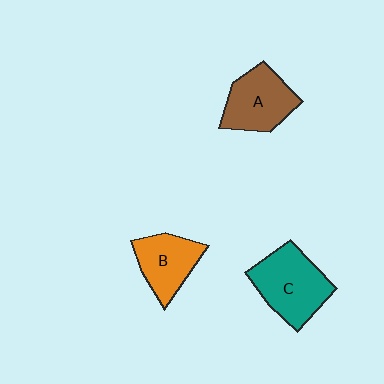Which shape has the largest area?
Shape C (teal).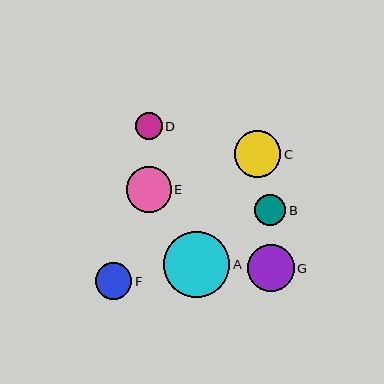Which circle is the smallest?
Circle D is the smallest with a size of approximately 27 pixels.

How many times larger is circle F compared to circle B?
Circle F is approximately 1.2 times the size of circle B.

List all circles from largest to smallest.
From largest to smallest: A, G, C, E, F, B, D.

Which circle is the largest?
Circle A is the largest with a size of approximately 66 pixels.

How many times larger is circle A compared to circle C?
Circle A is approximately 1.4 times the size of circle C.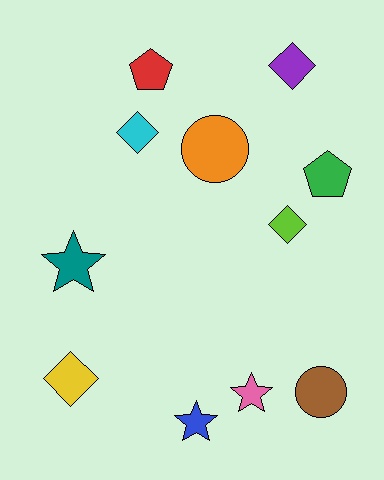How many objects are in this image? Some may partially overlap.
There are 11 objects.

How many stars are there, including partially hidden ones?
There are 3 stars.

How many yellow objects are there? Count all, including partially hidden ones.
There is 1 yellow object.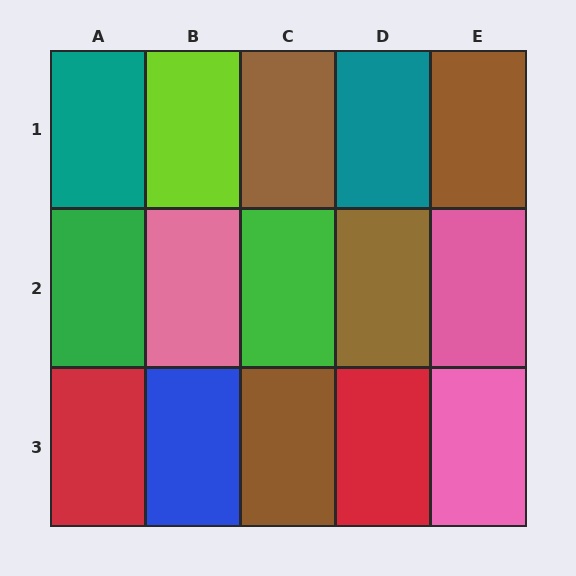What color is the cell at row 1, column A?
Teal.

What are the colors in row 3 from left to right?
Red, blue, brown, red, pink.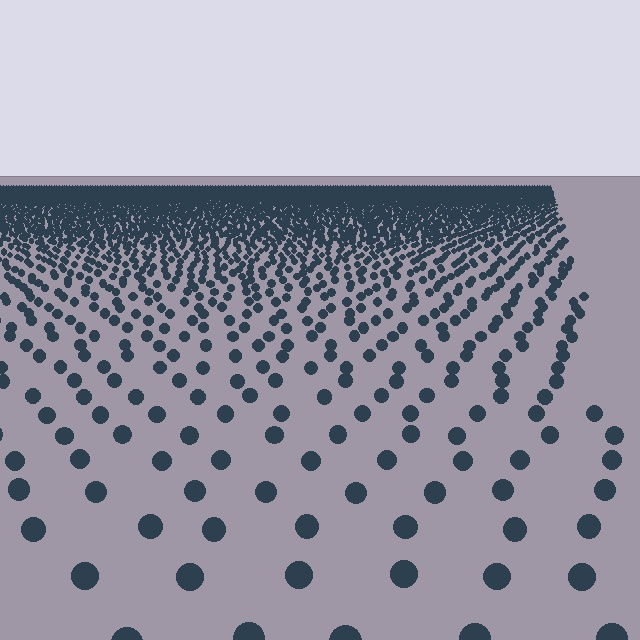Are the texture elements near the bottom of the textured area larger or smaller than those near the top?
Larger. Near the bottom, elements are closer to the viewer and appear at a bigger on-screen size.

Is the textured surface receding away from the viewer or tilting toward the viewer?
The surface is receding away from the viewer. Texture elements get smaller and denser toward the top.